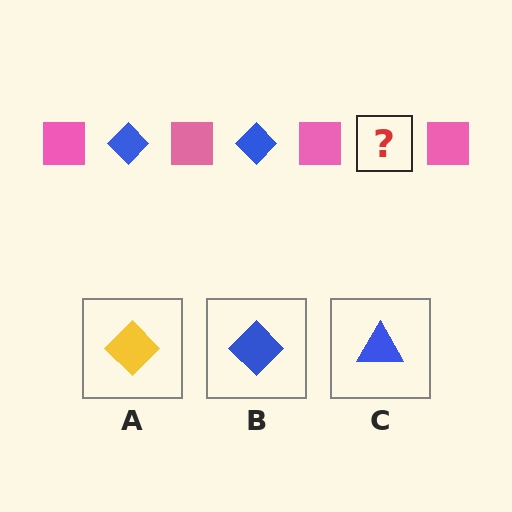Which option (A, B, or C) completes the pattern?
B.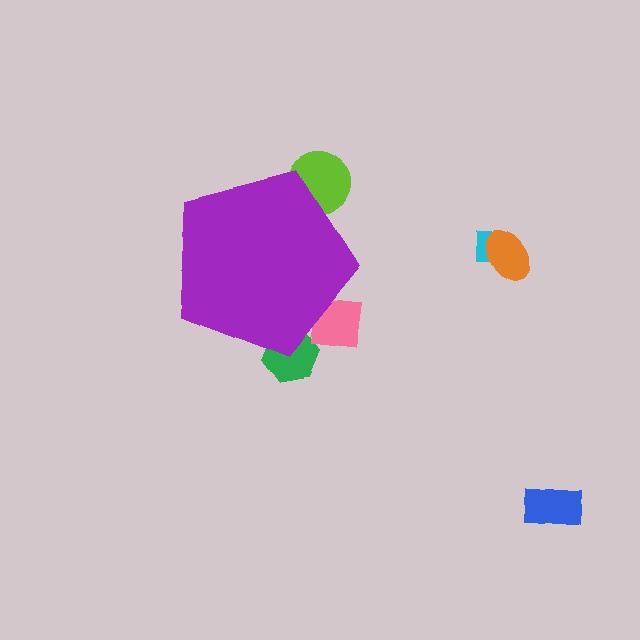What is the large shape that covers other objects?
A purple pentagon.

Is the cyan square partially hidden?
No, the cyan square is fully visible.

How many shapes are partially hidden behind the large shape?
3 shapes are partially hidden.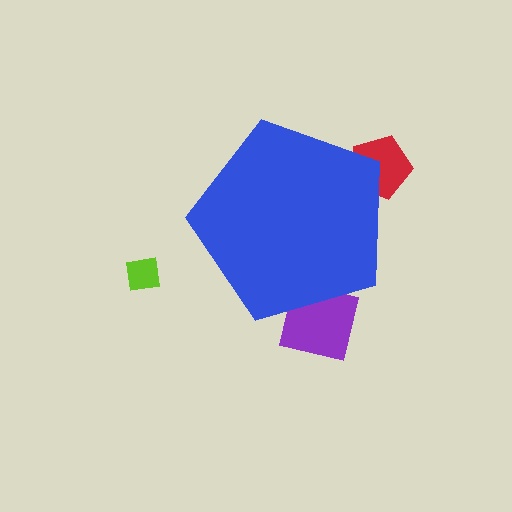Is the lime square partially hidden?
No, the lime square is fully visible.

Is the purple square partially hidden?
Yes, the purple square is partially hidden behind the blue pentagon.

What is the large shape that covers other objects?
A blue pentagon.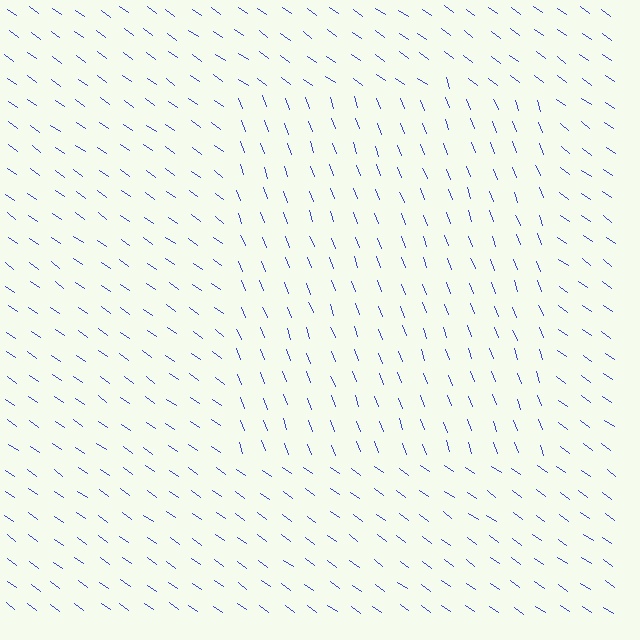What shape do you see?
I see a rectangle.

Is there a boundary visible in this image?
Yes, there is a texture boundary formed by a change in line orientation.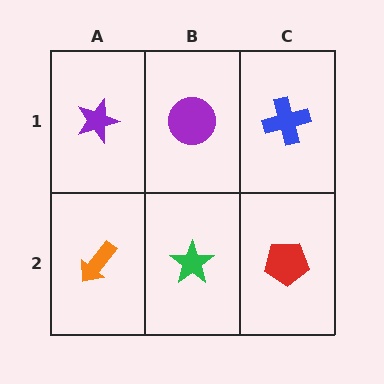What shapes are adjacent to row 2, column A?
A purple star (row 1, column A), a green star (row 2, column B).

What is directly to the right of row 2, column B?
A red pentagon.